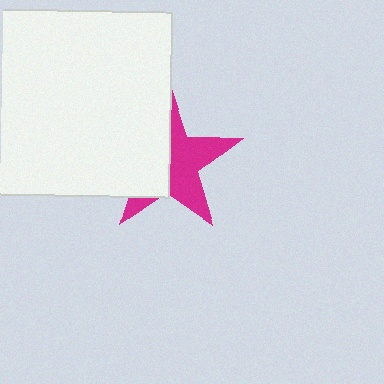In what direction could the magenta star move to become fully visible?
The magenta star could move right. That would shift it out from behind the white rectangle entirely.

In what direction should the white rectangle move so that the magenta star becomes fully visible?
The white rectangle should move left. That is the shortest direction to clear the overlap and leave the magenta star fully visible.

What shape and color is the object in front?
The object in front is a white rectangle.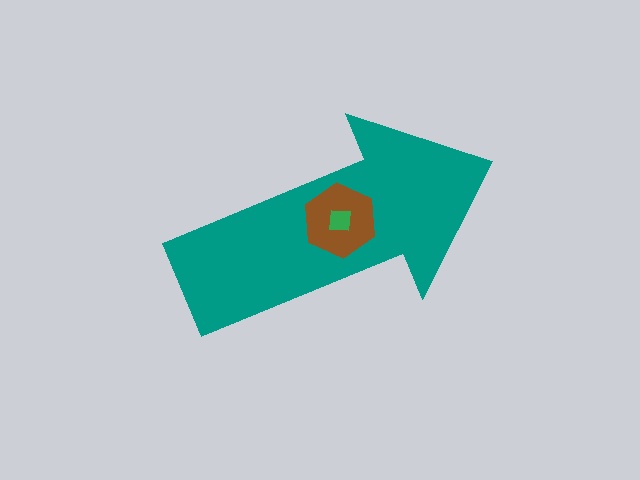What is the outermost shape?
The teal arrow.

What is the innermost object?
The green square.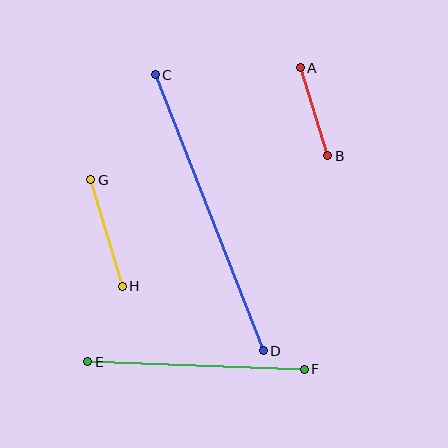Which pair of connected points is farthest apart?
Points C and D are farthest apart.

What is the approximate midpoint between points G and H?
The midpoint is at approximately (106, 233) pixels.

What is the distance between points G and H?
The distance is approximately 111 pixels.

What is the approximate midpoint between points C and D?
The midpoint is at approximately (209, 213) pixels.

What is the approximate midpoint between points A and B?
The midpoint is at approximately (314, 112) pixels.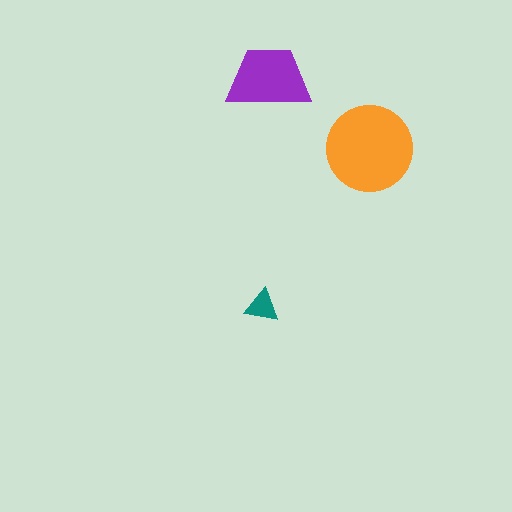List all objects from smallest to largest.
The teal triangle, the purple trapezoid, the orange circle.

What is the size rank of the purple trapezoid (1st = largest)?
2nd.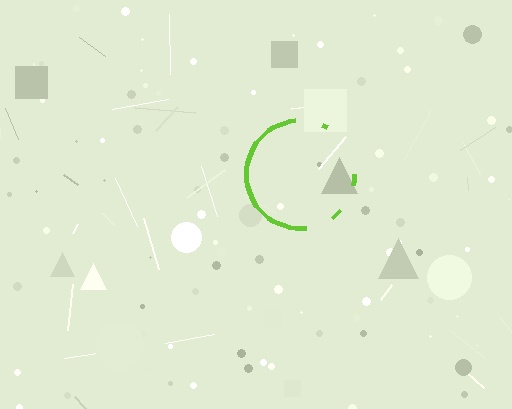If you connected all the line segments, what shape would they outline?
They would outline a circle.